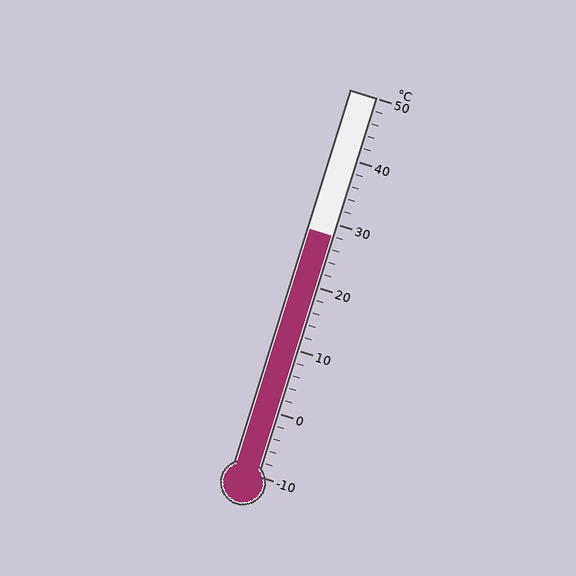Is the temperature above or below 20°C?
The temperature is above 20°C.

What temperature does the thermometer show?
The thermometer shows approximately 28°C.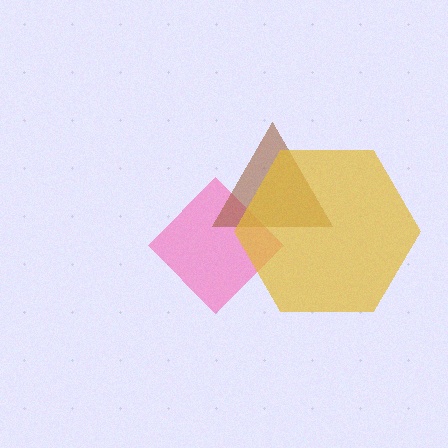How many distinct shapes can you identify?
There are 3 distinct shapes: a pink diamond, a brown triangle, a yellow hexagon.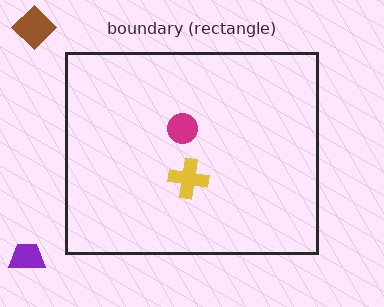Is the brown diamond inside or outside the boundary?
Outside.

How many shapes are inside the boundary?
2 inside, 2 outside.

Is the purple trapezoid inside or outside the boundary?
Outside.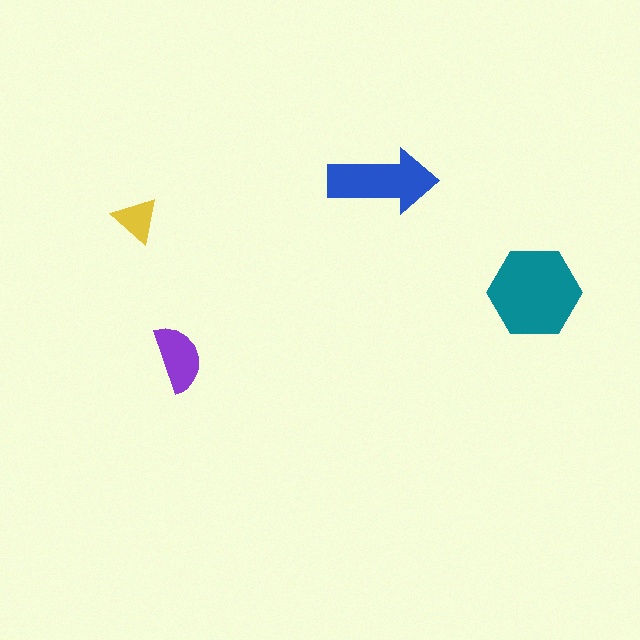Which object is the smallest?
The yellow triangle.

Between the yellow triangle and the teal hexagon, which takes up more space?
The teal hexagon.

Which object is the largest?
The teal hexagon.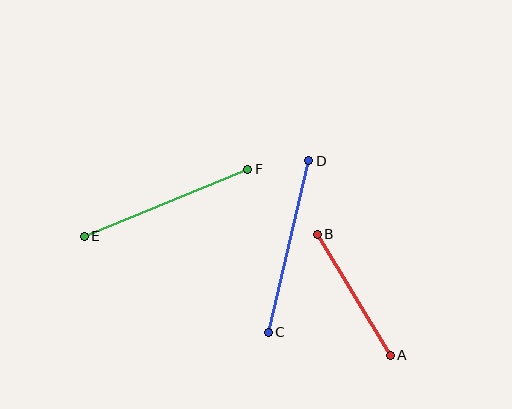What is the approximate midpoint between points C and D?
The midpoint is at approximately (288, 246) pixels.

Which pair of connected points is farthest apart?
Points E and F are farthest apart.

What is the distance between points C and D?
The distance is approximately 176 pixels.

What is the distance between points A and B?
The distance is approximately 141 pixels.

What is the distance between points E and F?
The distance is approximately 177 pixels.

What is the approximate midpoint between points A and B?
The midpoint is at approximately (354, 295) pixels.